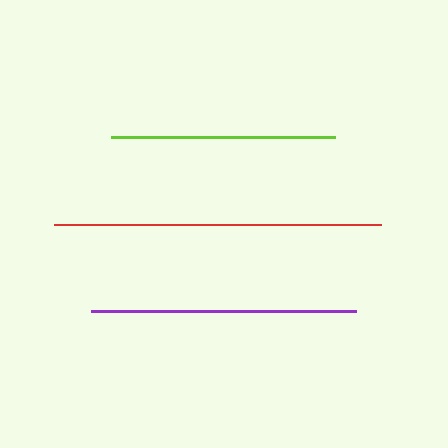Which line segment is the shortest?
The lime line is the shortest at approximately 224 pixels.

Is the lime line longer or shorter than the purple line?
The purple line is longer than the lime line.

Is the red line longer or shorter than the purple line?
The red line is longer than the purple line.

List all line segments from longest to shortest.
From longest to shortest: red, purple, lime.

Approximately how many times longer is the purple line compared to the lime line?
The purple line is approximately 1.2 times the length of the lime line.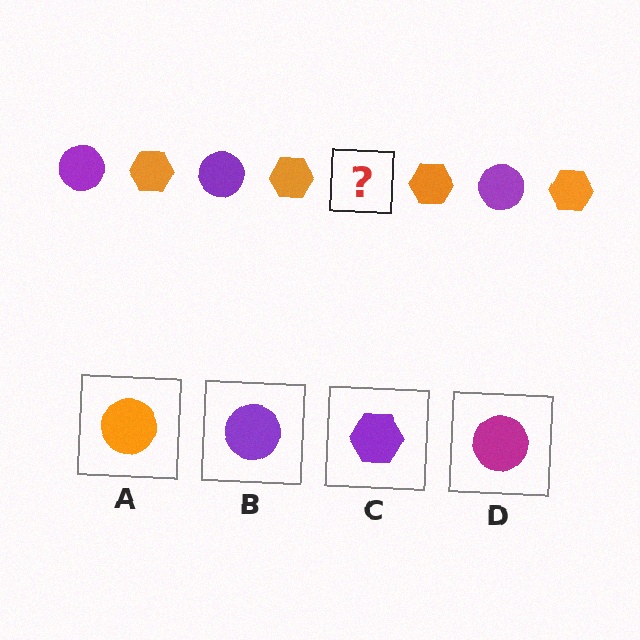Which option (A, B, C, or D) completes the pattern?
B.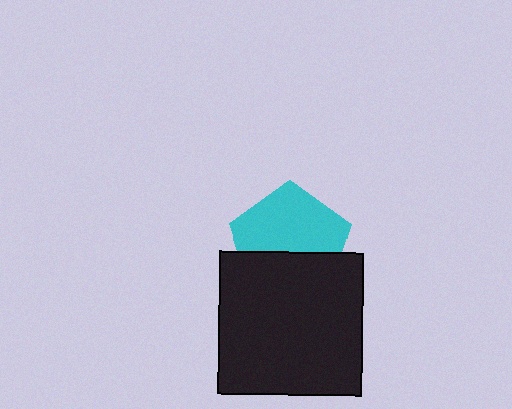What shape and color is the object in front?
The object in front is a black square.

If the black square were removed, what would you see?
You would see the complete cyan pentagon.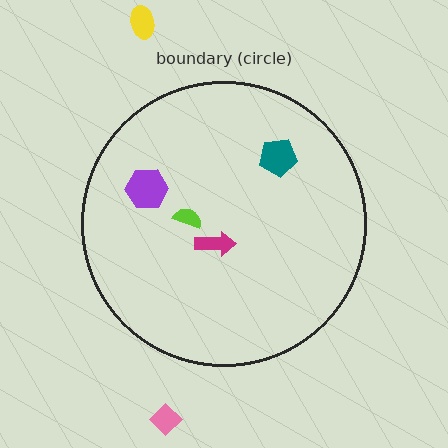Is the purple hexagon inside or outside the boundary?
Inside.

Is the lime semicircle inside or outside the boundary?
Inside.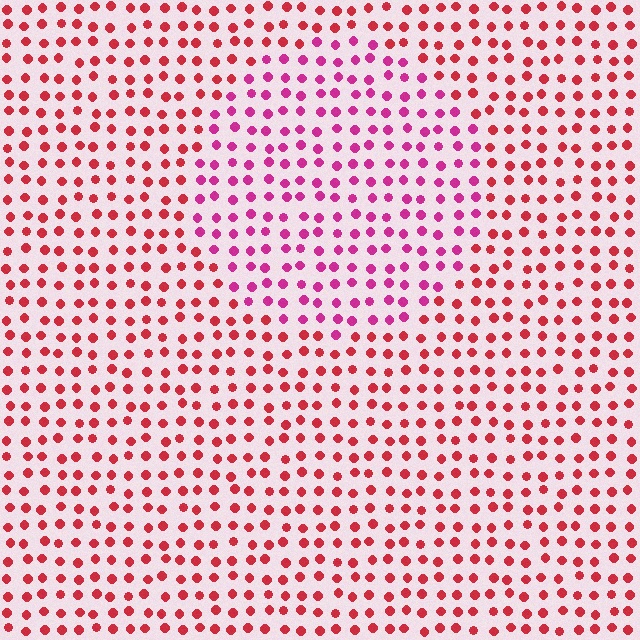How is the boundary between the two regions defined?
The boundary is defined purely by a slight shift in hue (about 33 degrees). Spacing, size, and orientation are identical on both sides.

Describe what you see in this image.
The image is filled with small red elements in a uniform arrangement. A circle-shaped region is visible where the elements are tinted to a slightly different hue, forming a subtle color boundary.